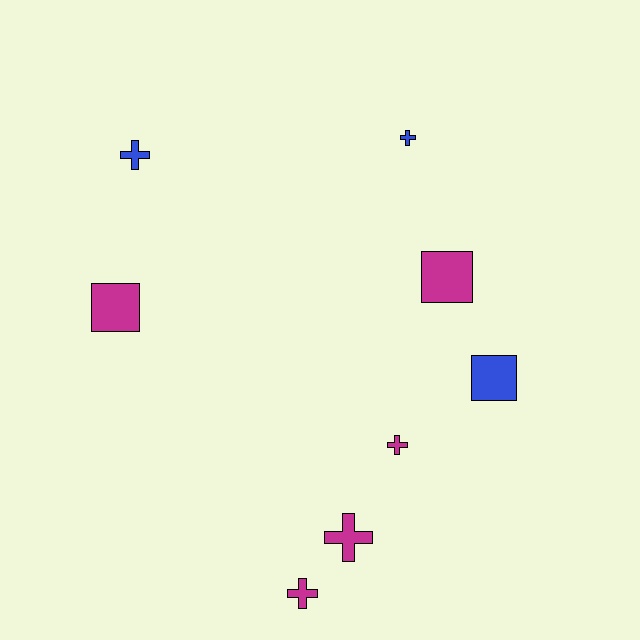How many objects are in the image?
There are 8 objects.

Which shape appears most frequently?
Cross, with 5 objects.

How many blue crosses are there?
There are 2 blue crosses.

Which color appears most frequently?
Magenta, with 5 objects.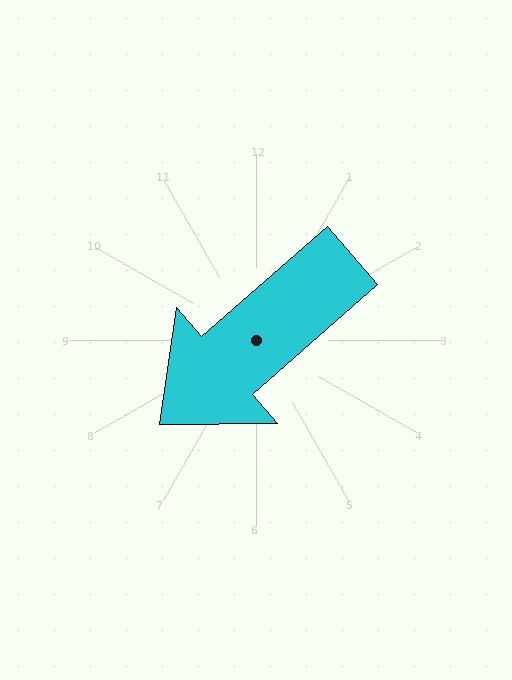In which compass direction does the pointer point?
Southwest.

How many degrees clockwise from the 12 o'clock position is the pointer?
Approximately 229 degrees.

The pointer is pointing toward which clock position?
Roughly 8 o'clock.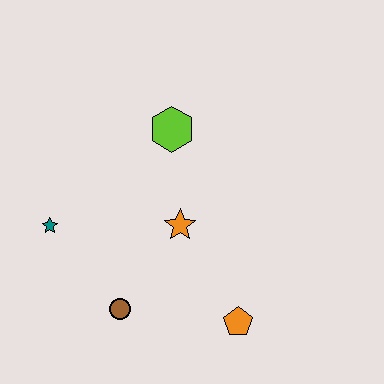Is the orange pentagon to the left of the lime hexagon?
No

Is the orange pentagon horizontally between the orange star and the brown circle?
No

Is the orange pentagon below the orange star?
Yes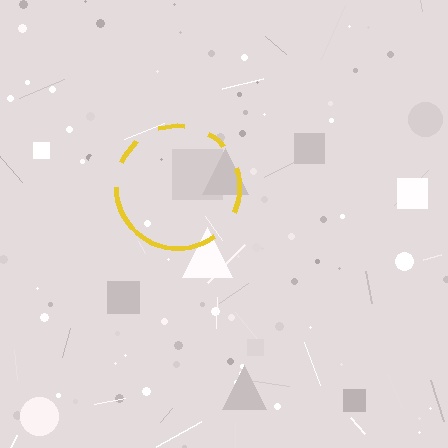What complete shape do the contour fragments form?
The contour fragments form a circle.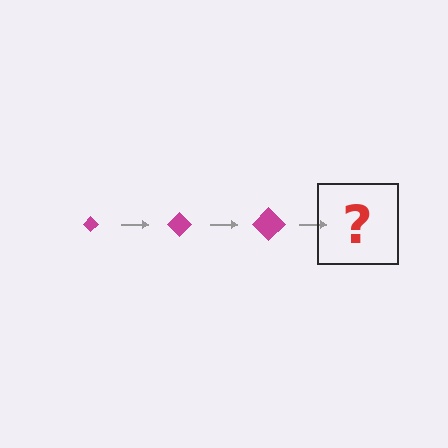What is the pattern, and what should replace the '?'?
The pattern is that the diamond gets progressively larger each step. The '?' should be a magenta diamond, larger than the previous one.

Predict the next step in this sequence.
The next step is a magenta diamond, larger than the previous one.